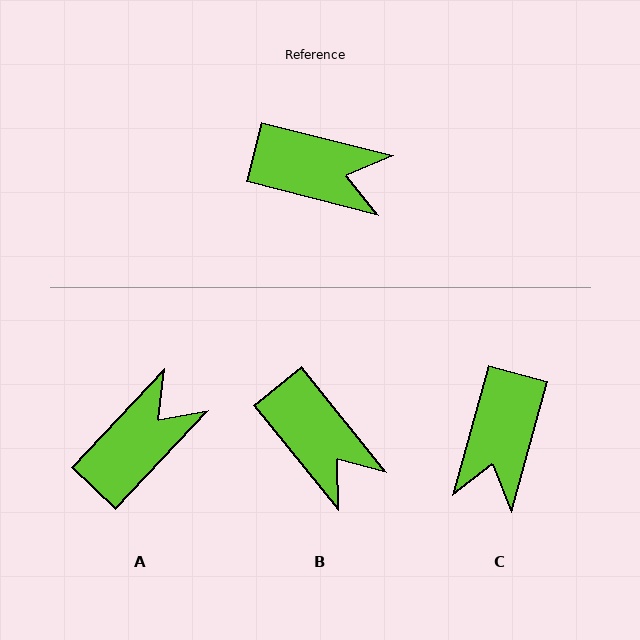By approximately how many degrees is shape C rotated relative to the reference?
Approximately 91 degrees clockwise.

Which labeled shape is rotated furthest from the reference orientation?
C, about 91 degrees away.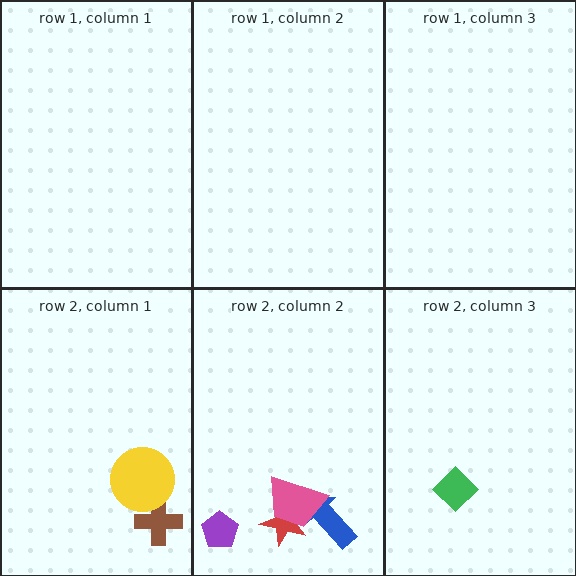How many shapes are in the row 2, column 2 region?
4.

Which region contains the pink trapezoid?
The row 2, column 2 region.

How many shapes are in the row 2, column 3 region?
1.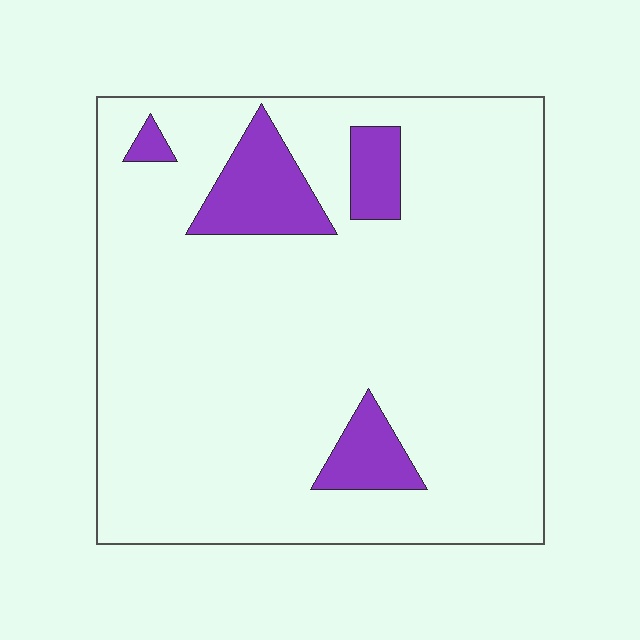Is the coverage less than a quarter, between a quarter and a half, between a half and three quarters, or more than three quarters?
Less than a quarter.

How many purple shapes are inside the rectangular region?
4.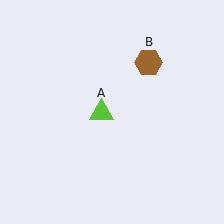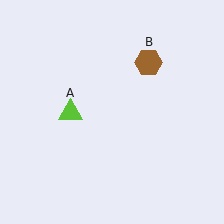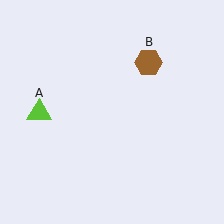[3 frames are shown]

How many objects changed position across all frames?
1 object changed position: lime triangle (object A).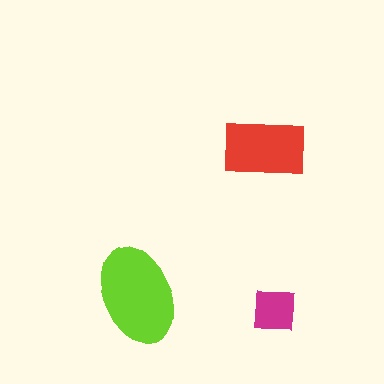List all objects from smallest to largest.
The magenta square, the red rectangle, the lime ellipse.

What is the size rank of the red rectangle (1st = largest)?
2nd.